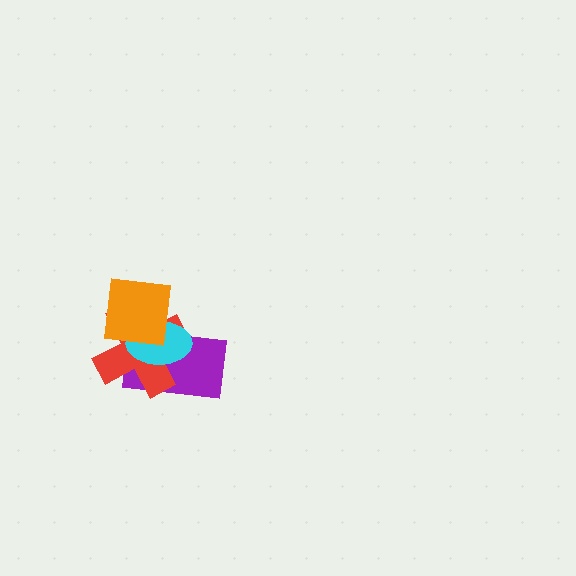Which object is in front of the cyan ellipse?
The orange square is in front of the cyan ellipse.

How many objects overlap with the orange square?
3 objects overlap with the orange square.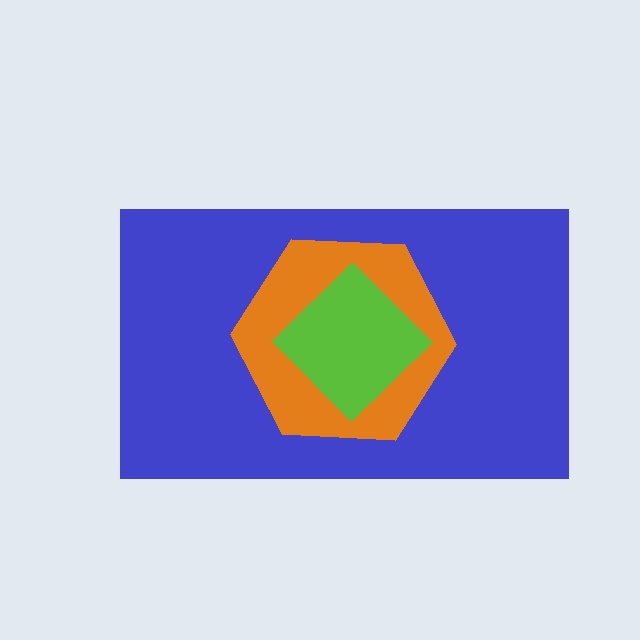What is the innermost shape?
The lime diamond.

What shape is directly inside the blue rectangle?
The orange hexagon.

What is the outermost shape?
The blue rectangle.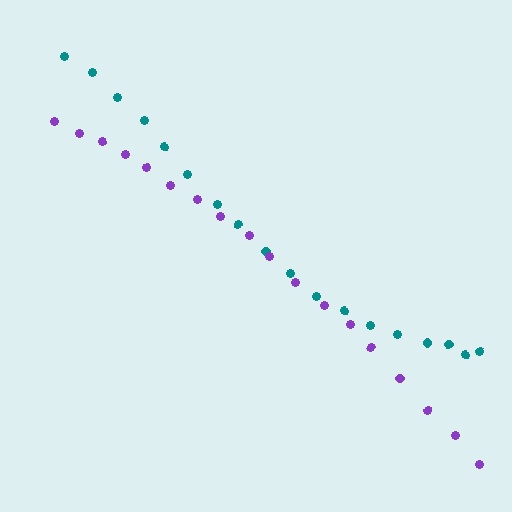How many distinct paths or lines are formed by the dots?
There are 2 distinct paths.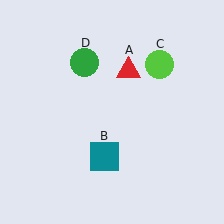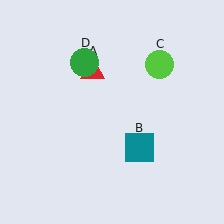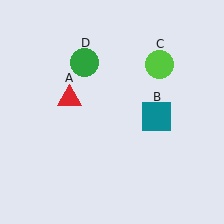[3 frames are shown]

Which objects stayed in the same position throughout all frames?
Lime circle (object C) and green circle (object D) remained stationary.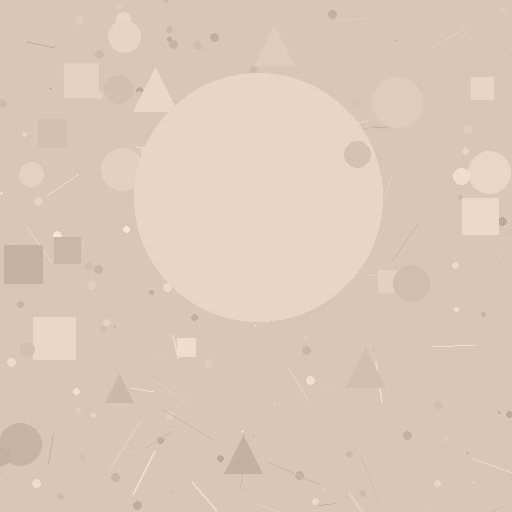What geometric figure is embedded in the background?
A circle is embedded in the background.